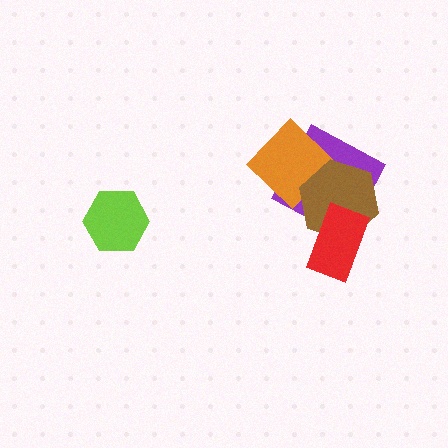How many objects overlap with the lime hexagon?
0 objects overlap with the lime hexagon.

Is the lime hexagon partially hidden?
No, no other shape covers it.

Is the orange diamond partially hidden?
Yes, it is partially covered by another shape.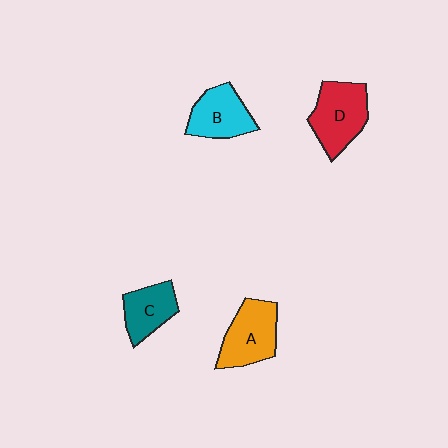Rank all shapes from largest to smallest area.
From largest to smallest: D (red), A (orange), B (cyan), C (teal).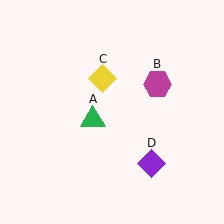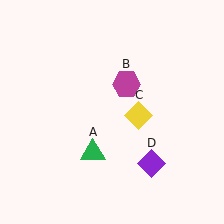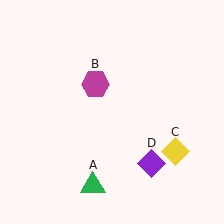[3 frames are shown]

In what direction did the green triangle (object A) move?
The green triangle (object A) moved down.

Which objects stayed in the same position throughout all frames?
Purple diamond (object D) remained stationary.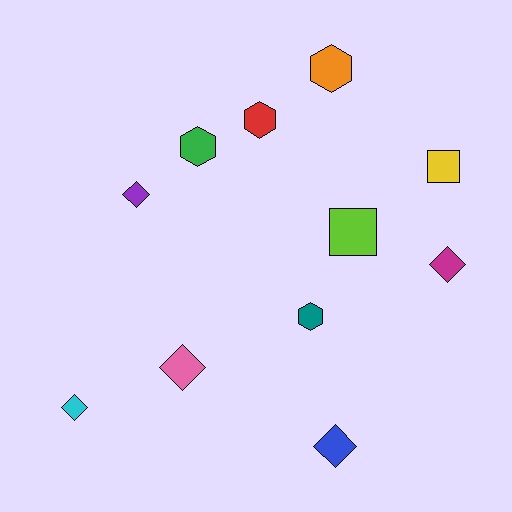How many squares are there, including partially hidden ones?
There are 2 squares.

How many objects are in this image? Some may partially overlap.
There are 11 objects.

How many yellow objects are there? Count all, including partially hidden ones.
There is 1 yellow object.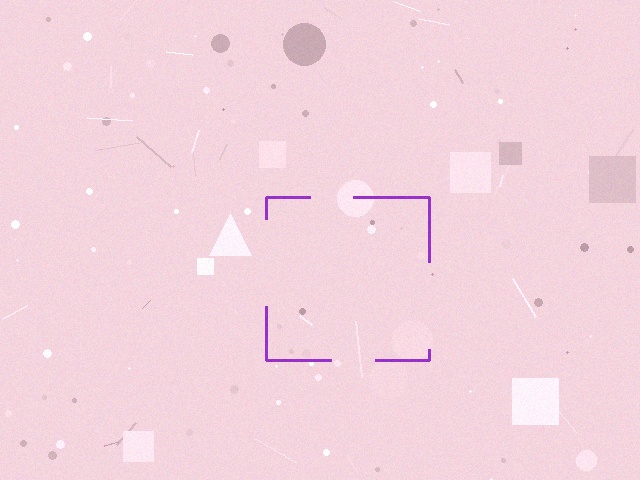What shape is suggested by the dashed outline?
The dashed outline suggests a square.